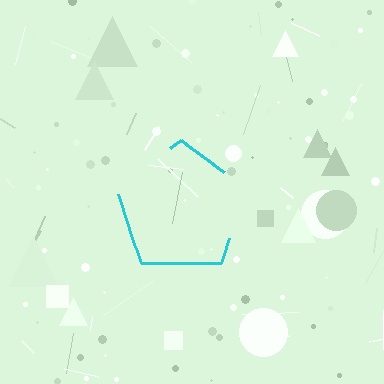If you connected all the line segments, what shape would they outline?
They would outline a pentagon.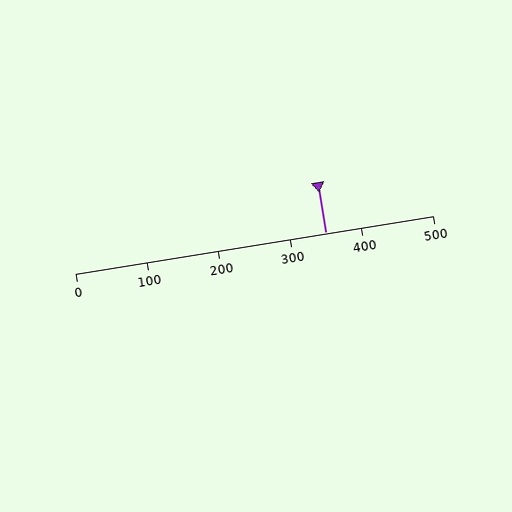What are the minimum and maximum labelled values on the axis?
The axis runs from 0 to 500.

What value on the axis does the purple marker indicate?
The marker indicates approximately 350.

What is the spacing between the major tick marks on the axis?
The major ticks are spaced 100 apart.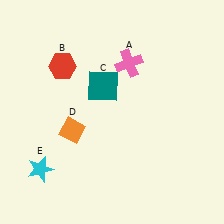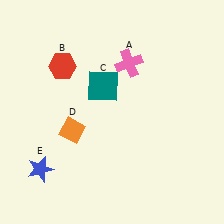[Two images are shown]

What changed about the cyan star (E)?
In Image 1, E is cyan. In Image 2, it changed to blue.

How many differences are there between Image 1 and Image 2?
There is 1 difference between the two images.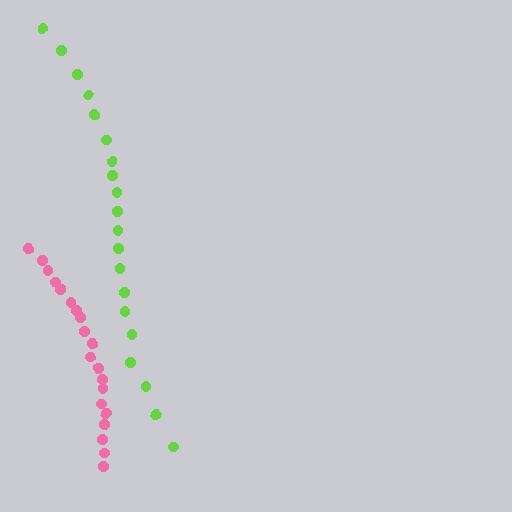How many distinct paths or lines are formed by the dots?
There are 2 distinct paths.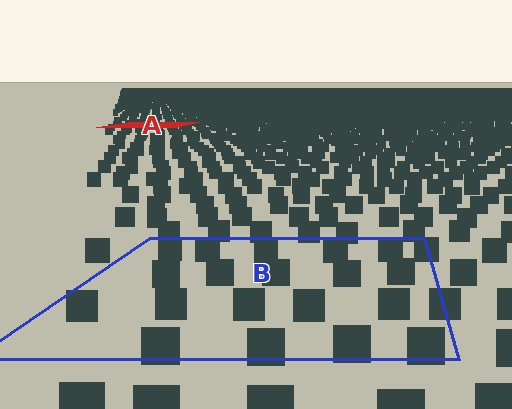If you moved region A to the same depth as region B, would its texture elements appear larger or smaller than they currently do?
They would appear larger. At a closer depth, the same texture elements are projected at a bigger on-screen size.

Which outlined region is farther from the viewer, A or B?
Region A is farther from the viewer — the texture elements inside it appear smaller and more densely packed.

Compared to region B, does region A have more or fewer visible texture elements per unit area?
Region A has more texture elements per unit area — they are packed more densely because it is farther away.